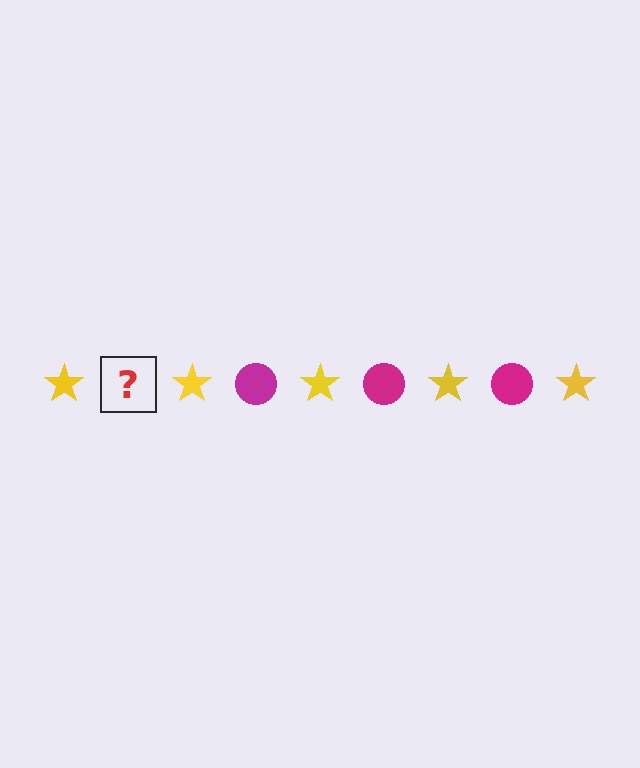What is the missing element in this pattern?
The missing element is a magenta circle.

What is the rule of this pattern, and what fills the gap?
The rule is that the pattern alternates between yellow star and magenta circle. The gap should be filled with a magenta circle.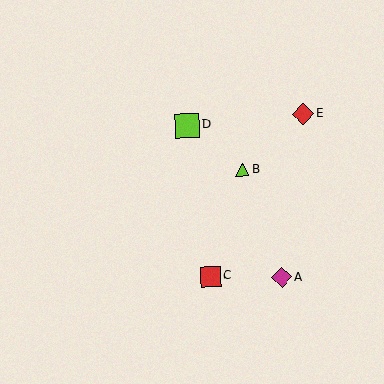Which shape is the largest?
The lime square (labeled D) is the largest.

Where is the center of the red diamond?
The center of the red diamond is at (303, 114).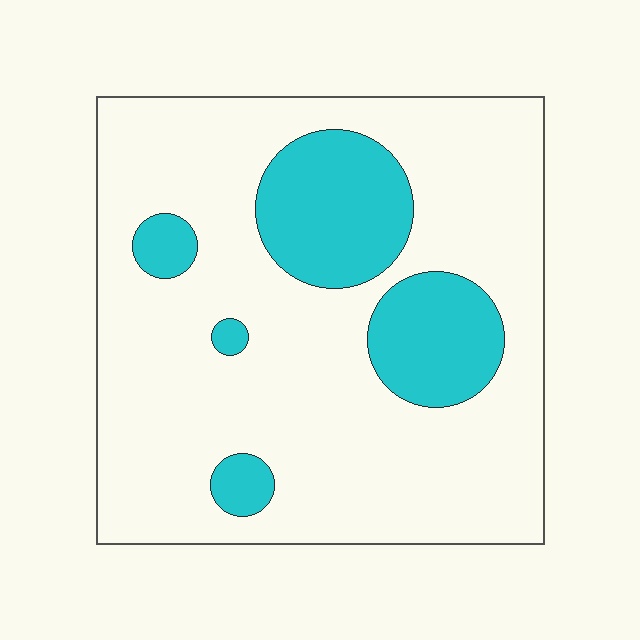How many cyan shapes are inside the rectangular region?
5.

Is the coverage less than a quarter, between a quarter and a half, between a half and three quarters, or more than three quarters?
Less than a quarter.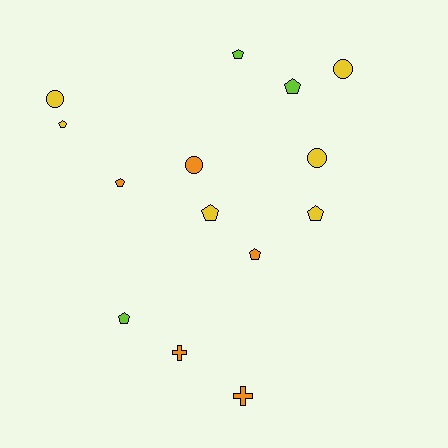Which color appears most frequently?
Yellow, with 6 objects.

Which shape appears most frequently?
Pentagon, with 8 objects.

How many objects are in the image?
There are 14 objects.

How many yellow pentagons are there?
There are 3 yellow pentagons.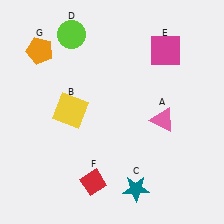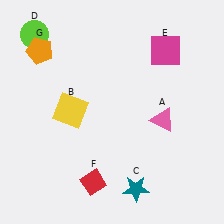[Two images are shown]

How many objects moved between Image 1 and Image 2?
1 object moved between the two images.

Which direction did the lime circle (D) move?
The lime circle (D) moved left.